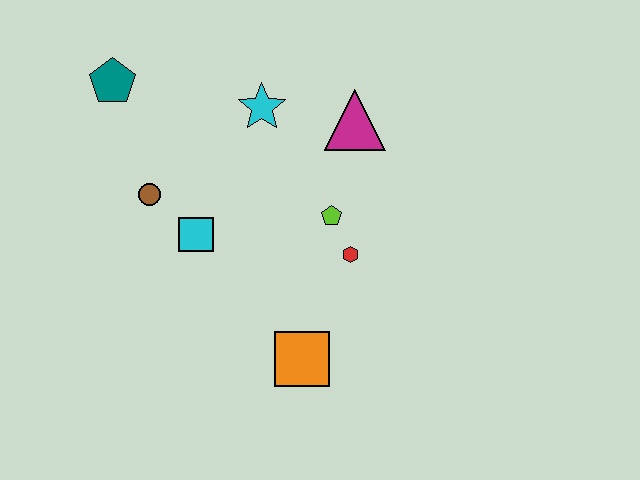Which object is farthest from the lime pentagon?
The teal pentagon is farthest from the lime pentagon.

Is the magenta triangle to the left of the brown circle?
No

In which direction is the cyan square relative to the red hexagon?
The cyan square is to the left of the red hexagon.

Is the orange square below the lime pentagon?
Yes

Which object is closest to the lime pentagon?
The red hexagon is closest to the lime pentagon.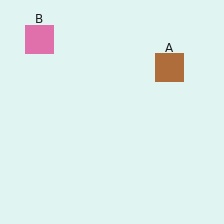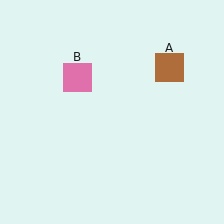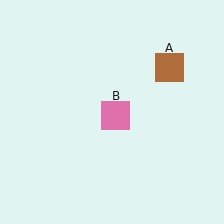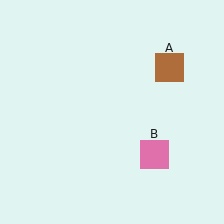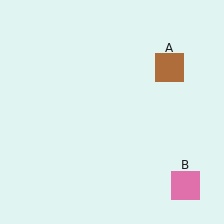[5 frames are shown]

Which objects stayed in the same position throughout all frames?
Brown square (object A) remained stationary.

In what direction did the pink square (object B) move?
The pink square (object B) moved down and to the right.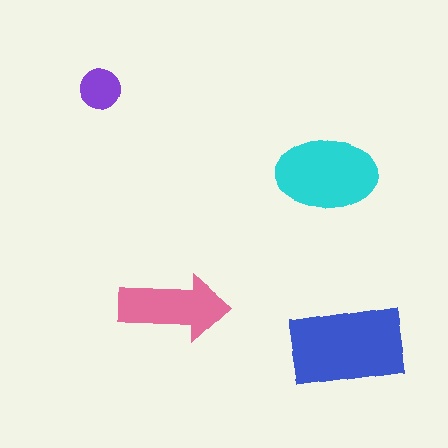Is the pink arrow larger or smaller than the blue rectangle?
Smaller.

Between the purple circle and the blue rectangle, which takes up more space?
The blue rectangle.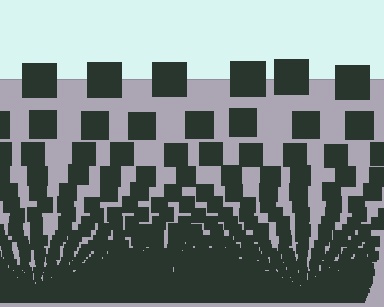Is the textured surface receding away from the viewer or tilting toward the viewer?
The surface appears to tilt toward the viewer. Texture elements get larger and sparser toward the top.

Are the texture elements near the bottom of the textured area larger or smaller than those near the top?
Smaller. The gradient is inverted — elements near the bottom are smaller and denser.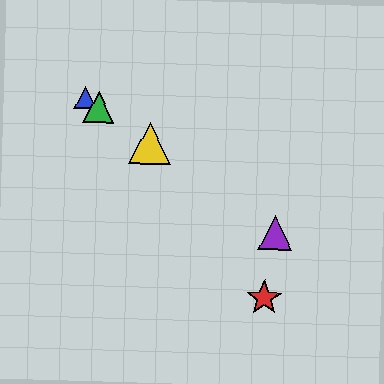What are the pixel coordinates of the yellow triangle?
The yellow triangle is at (150, 143).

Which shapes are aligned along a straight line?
The blue triangle, the green triangle, the yellow triangle, the purple triangle are aligned along a straight line.